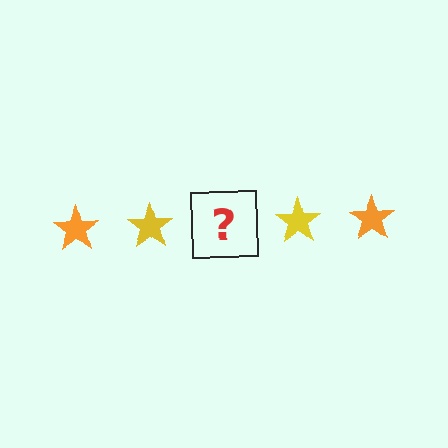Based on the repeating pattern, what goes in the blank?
The blank should be an orange star.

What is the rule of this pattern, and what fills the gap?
The rule is that the pattern cycles through orange, yellow stars. The gap should be filled with an orange star.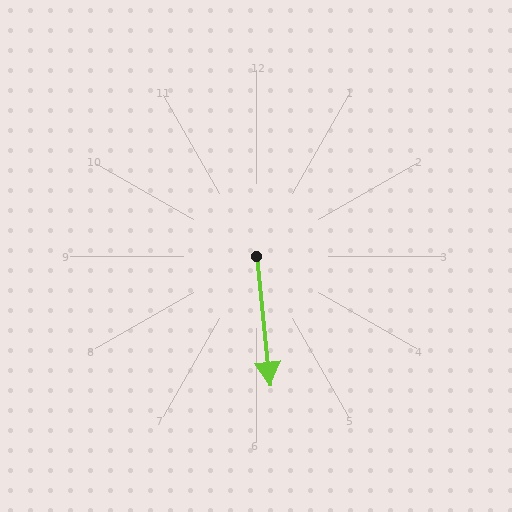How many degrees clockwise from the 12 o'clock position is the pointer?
Approximately 174 degrees.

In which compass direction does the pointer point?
South.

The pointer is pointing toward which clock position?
Roughly 6 o'clock.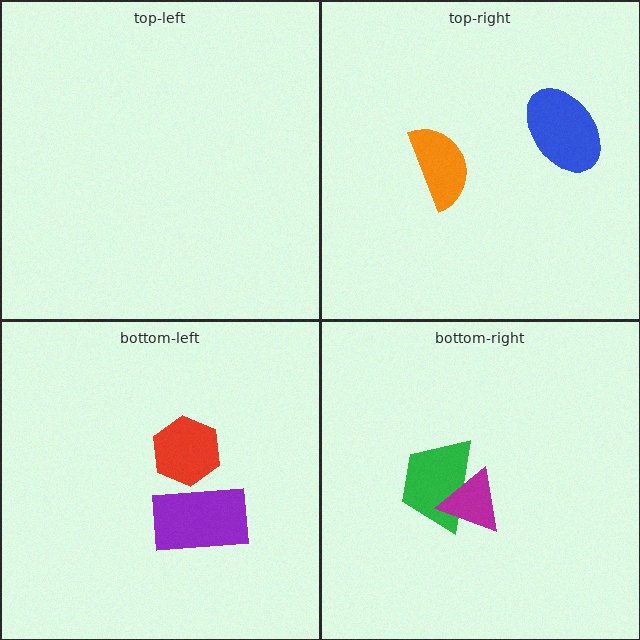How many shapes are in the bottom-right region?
2.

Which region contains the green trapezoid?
The bottom-right region.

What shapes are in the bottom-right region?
The green trapezoid, the magenta triangle.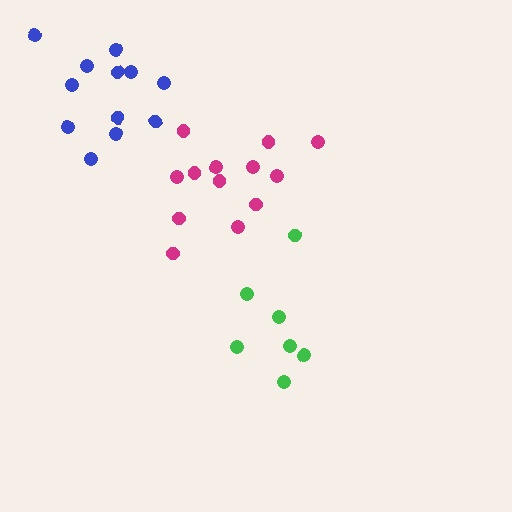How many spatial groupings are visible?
There are 3 spatial groupings.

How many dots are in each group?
Group 1: 7 dots, Group 2: 13 dots, Group 3: 12 dots (32 total).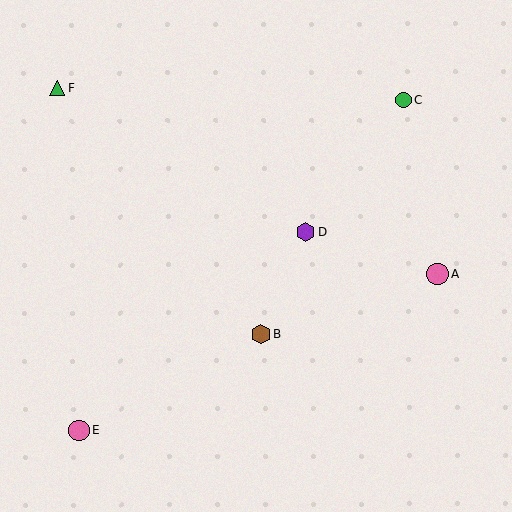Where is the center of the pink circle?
The center of the pink circle is at (438, 275).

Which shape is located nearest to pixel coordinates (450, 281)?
The pink circle (labeled A) at (438, 275) is nearest to that location.